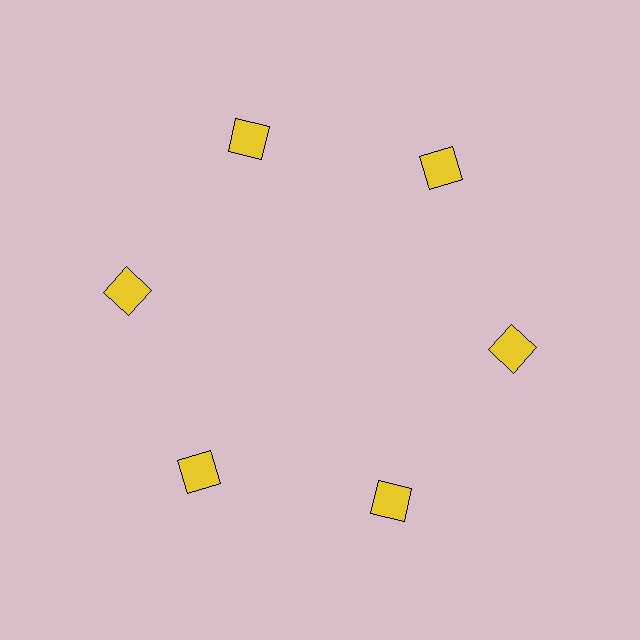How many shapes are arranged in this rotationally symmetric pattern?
There are 6 shapes, arranged in 6 groups of 1.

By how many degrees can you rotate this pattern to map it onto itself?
The pattern maps onto itself every 60 degrees of rotation.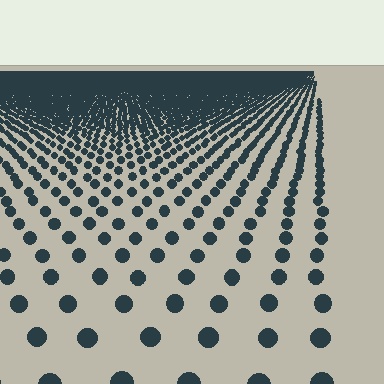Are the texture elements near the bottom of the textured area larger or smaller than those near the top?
Larger. Near the bottom, elements are closer to the viewer and appear at a bigger on-screen size.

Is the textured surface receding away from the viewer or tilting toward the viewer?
The surface is receding away from the viewer. Texture elements get smaller and denser toward the top.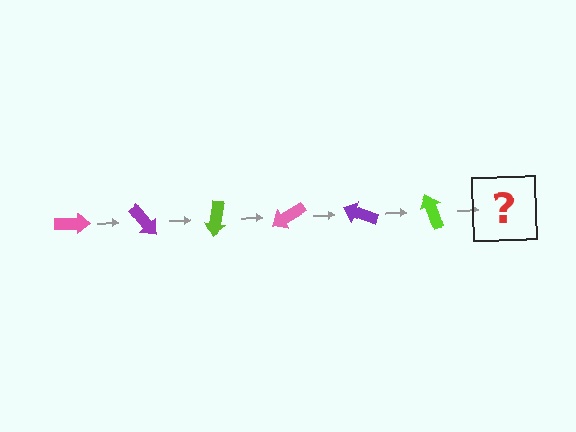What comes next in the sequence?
The next element should be a pink arrow, rotated 300 degrees from the start.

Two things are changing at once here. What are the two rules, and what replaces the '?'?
The two rules are that it rotates 50 degrees each step and the color cycles through pink, purple, and lime. The '?' should be a pink arrow, rotated 300 degrees from the start.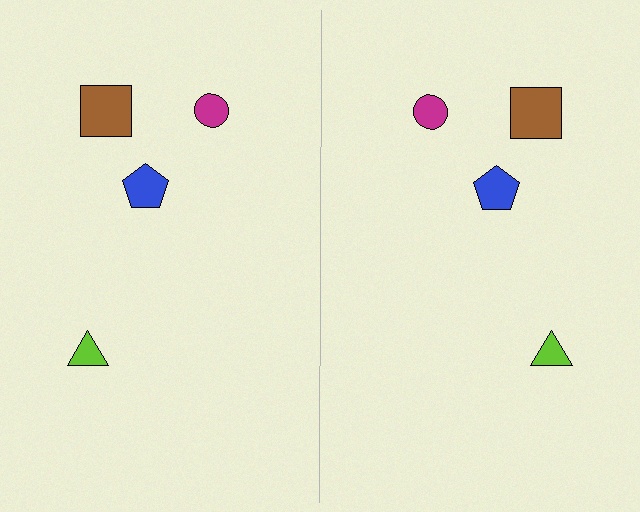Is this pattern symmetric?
Yes, this pattern has bilateral (reflection) symmetry.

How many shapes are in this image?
There are 8 shapes in this image.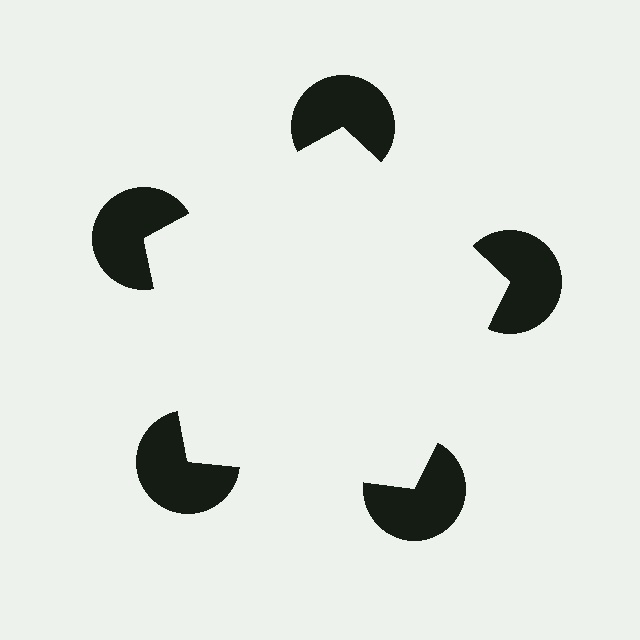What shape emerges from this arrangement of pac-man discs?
An illusory pentagon — its edges are inferred from the aligned wedge cuts in the pac-man discs, not physically drawn.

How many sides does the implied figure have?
5 sides.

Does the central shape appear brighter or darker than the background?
It typically appears slightly brighter than the background, even though no actual brightness change is drawn.